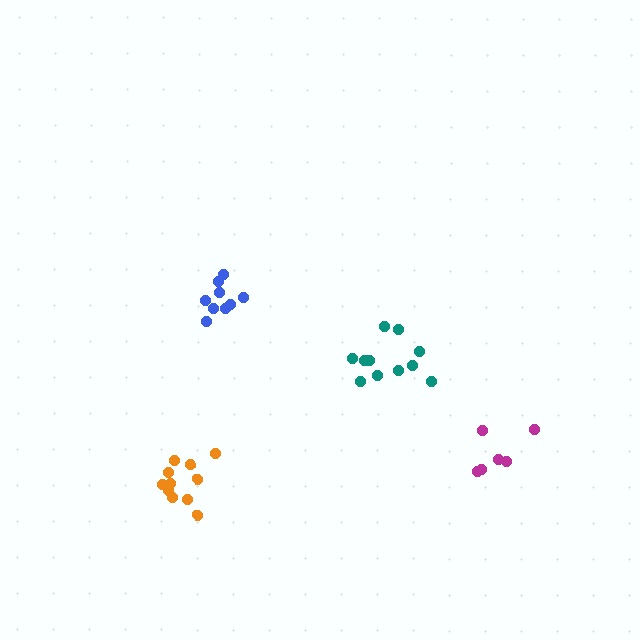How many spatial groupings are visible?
There are 4 spatial groupings.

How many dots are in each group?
Group 1: 6 dots, Group 2: 11 dots, Group 3: 11 dots, Group 4: 9 dots (37 total).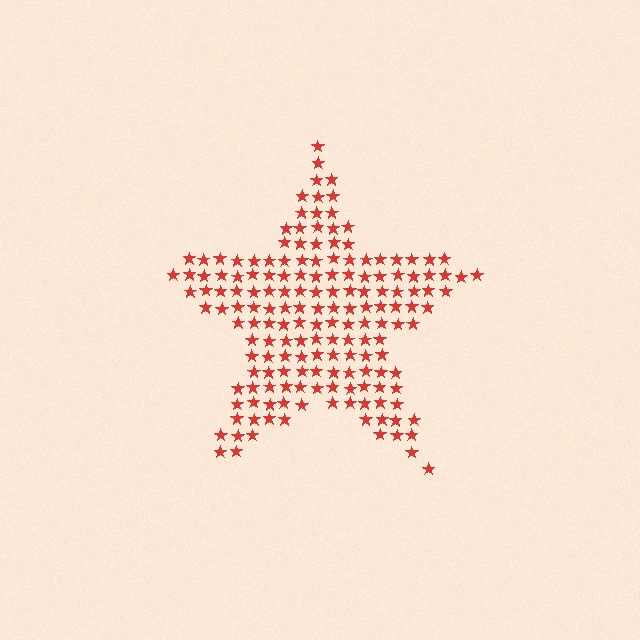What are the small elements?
The small elements are stars.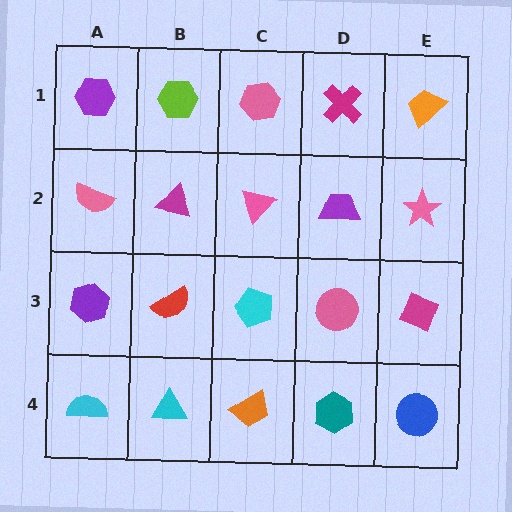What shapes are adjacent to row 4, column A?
A purple hexagon (row 3, column A), a cyan triangle (row 4, column B).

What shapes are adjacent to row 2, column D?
A magenta cross (row 1, column D), a pink circle (row 3, column D), a pink triangle (row 2, column C), a pink star (row 2, column E).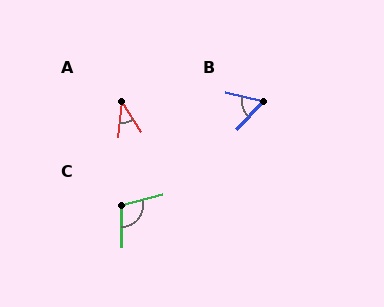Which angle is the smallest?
A, at approximately 39 degrees.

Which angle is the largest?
C, at approximately 105 degrees.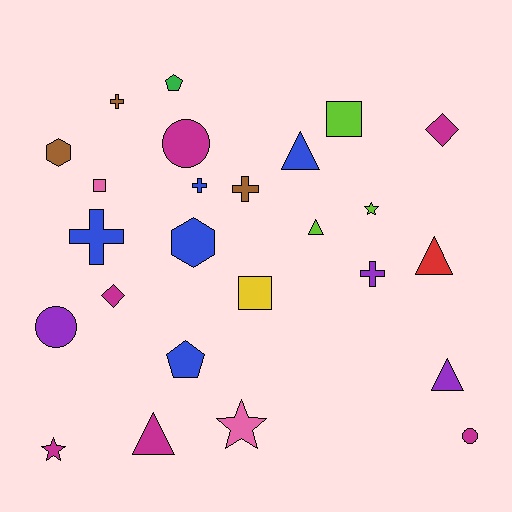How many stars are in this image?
There are 3 stars.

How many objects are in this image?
There are 25 objects.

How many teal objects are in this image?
There are no teal objects.